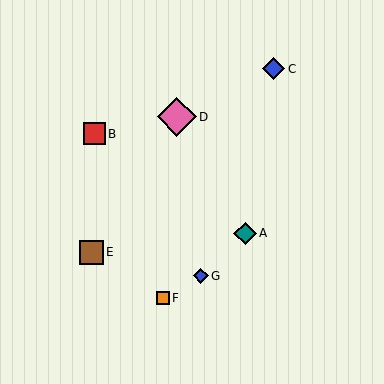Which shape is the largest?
The pink diamond (labeled D) is the largest.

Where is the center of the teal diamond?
The center of the teal diamond is at (245, 234).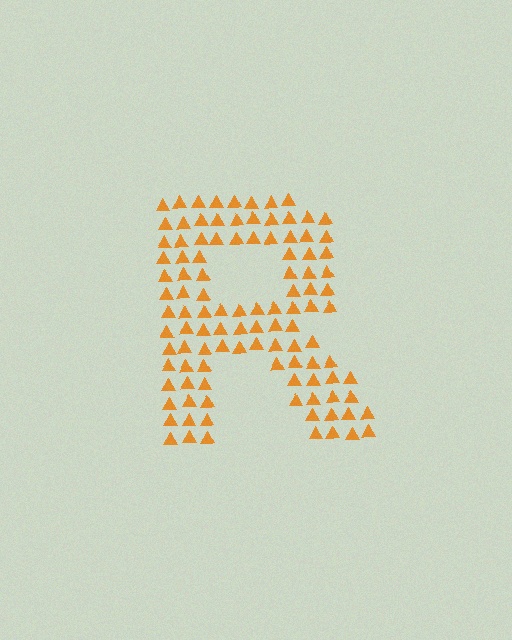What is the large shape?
The large shape is the letter R.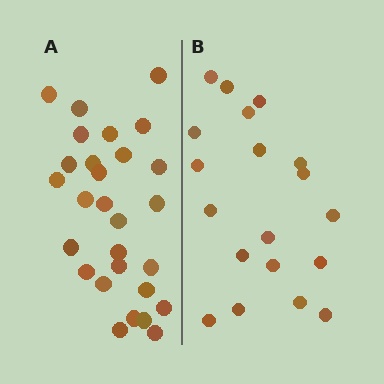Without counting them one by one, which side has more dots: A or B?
Region A (the left region) has more dots.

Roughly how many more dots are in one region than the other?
Region A has roughly 8 or so more dots than region B.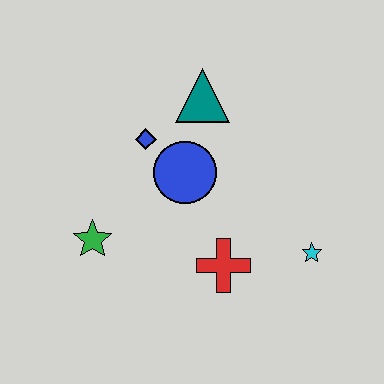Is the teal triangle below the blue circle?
No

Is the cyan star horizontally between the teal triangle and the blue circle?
No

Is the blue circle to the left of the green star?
No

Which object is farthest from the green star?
The cyan star is farthest from the green star.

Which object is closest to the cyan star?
The red cross is closest to the cyan star.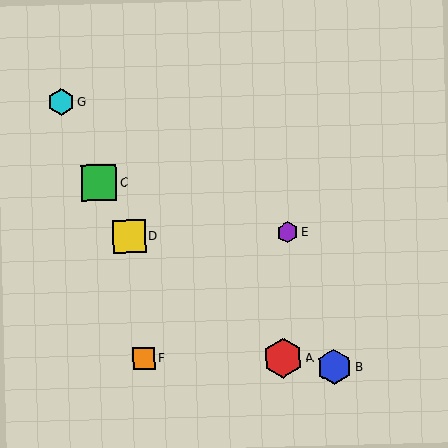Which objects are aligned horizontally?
Objects D, E are aligned horizontally.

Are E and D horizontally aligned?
Yes, both are at y≈232.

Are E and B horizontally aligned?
No, E is at y≈232 and B is at y≈367.